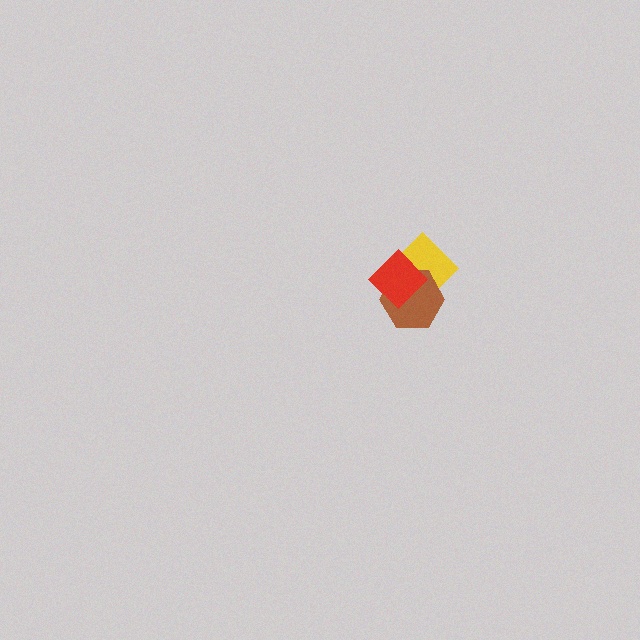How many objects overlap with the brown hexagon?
2 objects overlap with the brown hexagon.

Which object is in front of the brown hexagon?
The red diamond is in front of the brown hexagon.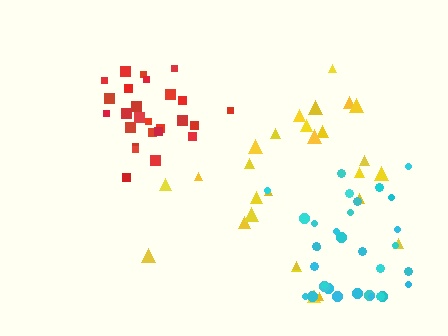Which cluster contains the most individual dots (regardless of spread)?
Cyan (34).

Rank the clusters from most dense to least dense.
red, cyan, yellow.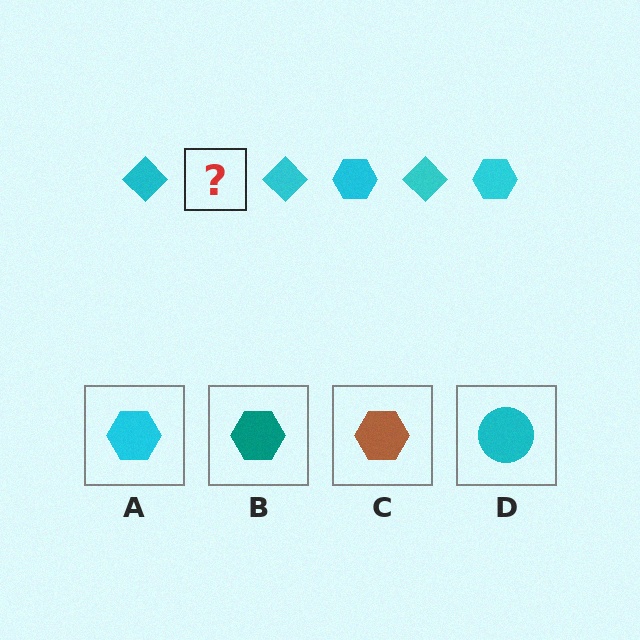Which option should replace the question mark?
Option A.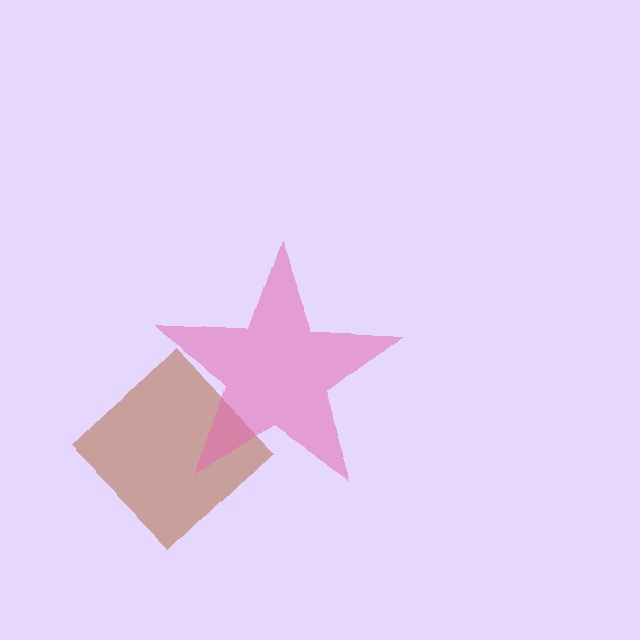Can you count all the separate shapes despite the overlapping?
Yes, there are 2 separate shapes.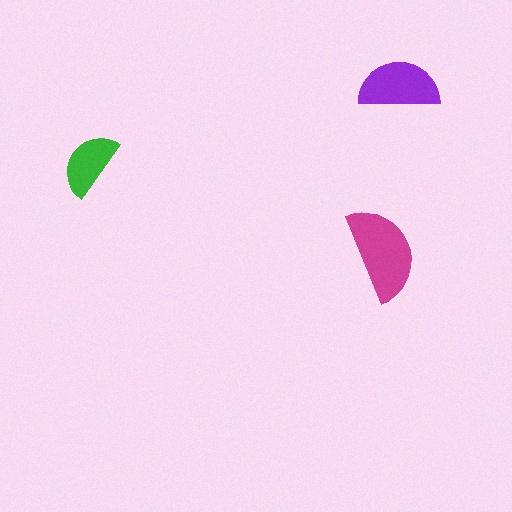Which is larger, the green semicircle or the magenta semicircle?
The magenta one.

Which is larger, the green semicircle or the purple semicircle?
The purple one.